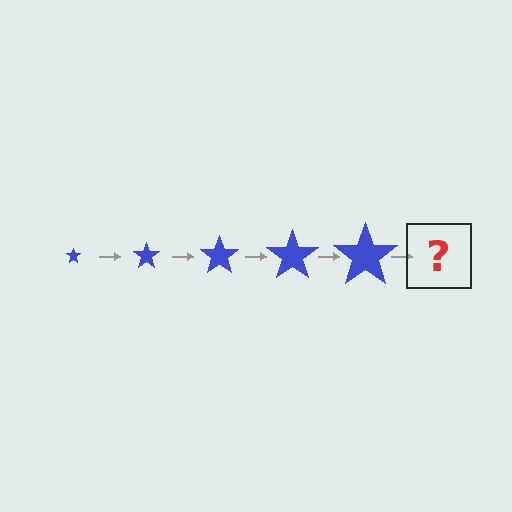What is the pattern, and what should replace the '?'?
The pattern is that the star gets progressively larger each step. The '?' should be a blue star, larger than the previous one.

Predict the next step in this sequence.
The next step is a blue star, larger than the previous one.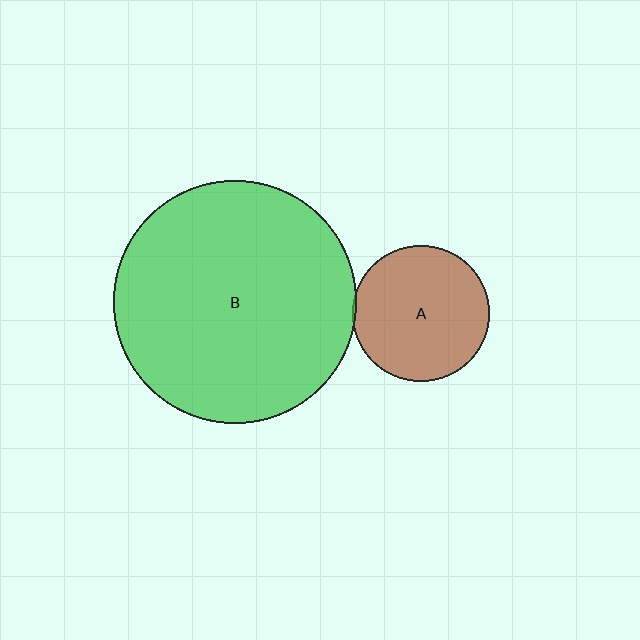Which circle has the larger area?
Circle B (green).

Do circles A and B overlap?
Yes.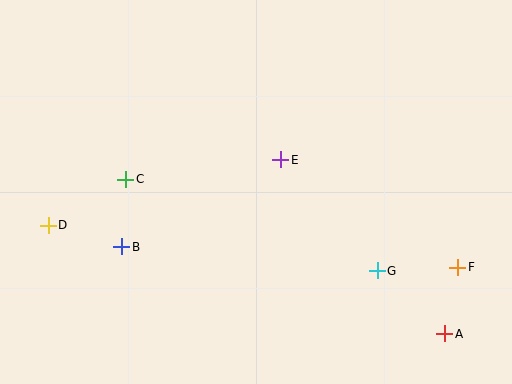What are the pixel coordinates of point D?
Point D is at (48, 225).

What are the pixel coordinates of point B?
Point B is at (122, 247).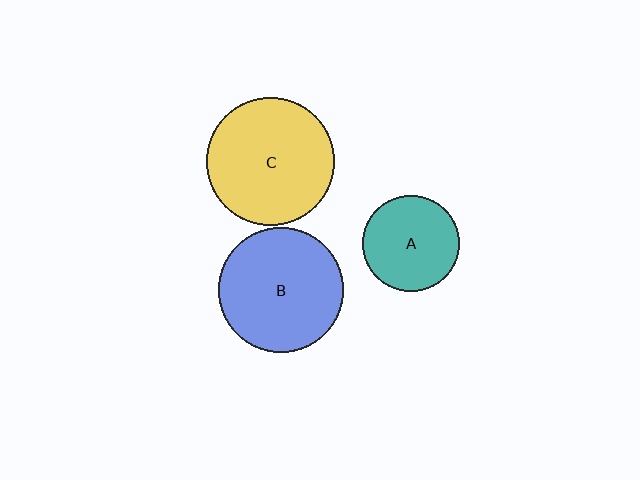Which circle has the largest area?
Circle C (yellow).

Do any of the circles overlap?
No, none of the circles overlap.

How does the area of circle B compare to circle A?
Approximately 1.7 times.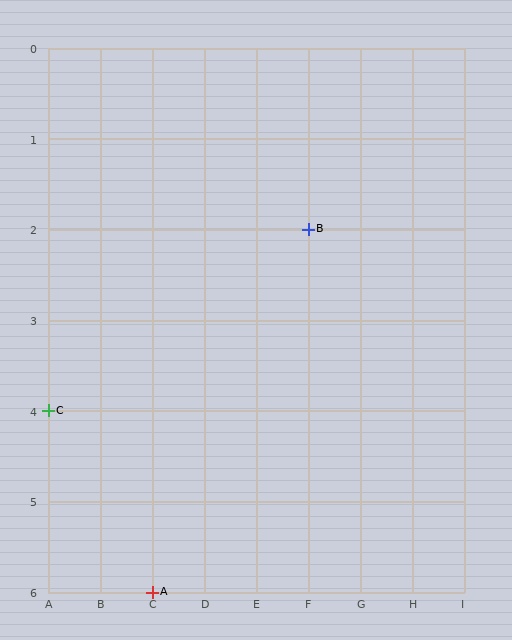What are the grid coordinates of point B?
Point B is at grid coordinates (F, 2).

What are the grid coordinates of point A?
Point A is at grid coordinates (C, 6).